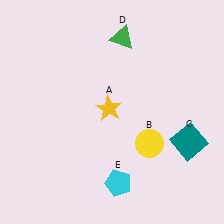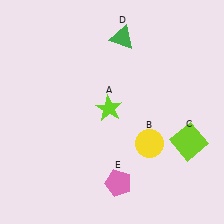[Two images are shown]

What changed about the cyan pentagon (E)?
In Image 1, E is cyan. In Image 2, it changed to pink.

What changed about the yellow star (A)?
In Image 1, A is yellow. In Image 2, it changed to lime.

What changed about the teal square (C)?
In Image 1, C is teal. In Image 2, it changed to lime.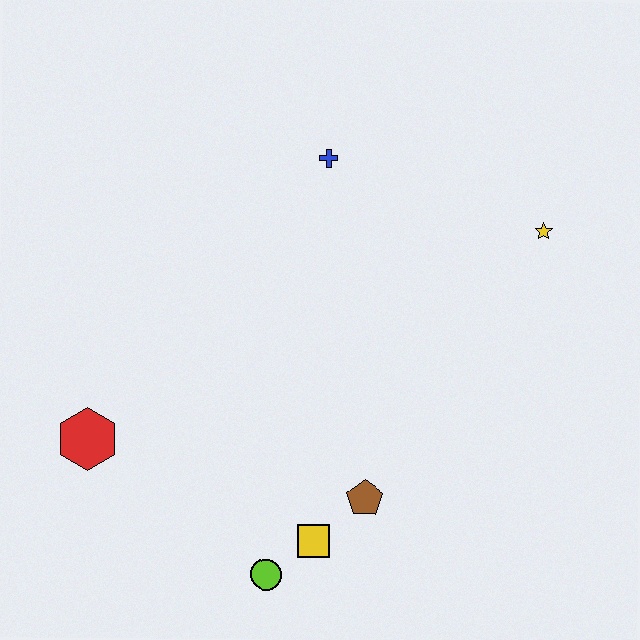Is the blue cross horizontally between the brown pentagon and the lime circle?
Yes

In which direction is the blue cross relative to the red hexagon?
The blue cross is above the red hexagon.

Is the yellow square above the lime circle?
Yes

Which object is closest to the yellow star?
The blue cross is closest to the yellow star.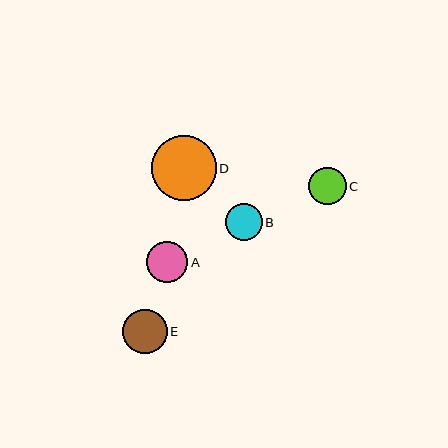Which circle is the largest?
Circle D is the largest with a size of approximately 65 pixels.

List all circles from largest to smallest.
From largest to smallest: D, E, A, C, B.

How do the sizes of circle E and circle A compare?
Circle E and circle A are approximately the same size.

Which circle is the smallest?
Circle B is the smallest with a size of approximately 36 pixels.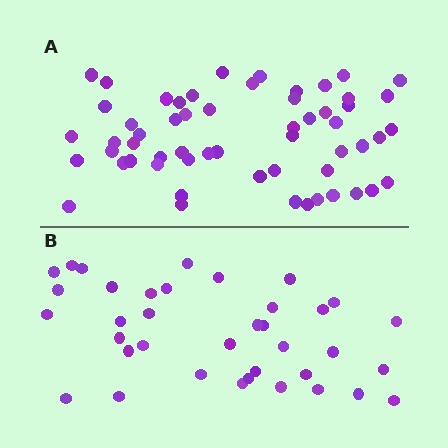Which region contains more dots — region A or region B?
Region A (the top region) has more dots.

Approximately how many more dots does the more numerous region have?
Region A has approximately 20 more dots than region B.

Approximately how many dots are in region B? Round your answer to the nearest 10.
About 40 dots. (The exact count is 37, which rounds to 40.)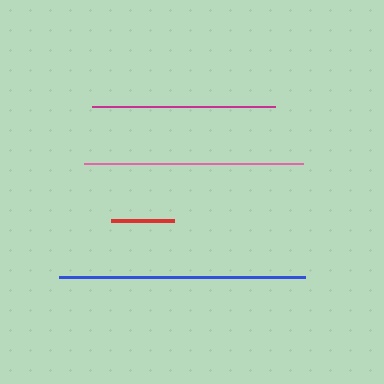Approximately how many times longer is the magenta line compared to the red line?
The magenta line is approximately 2.9 times the length of the red line.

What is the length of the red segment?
The red segment is approximately 63 pixels long.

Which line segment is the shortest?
The red line is the shortest at approximately 63 pixels.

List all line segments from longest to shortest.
From longest to shortest: blue, pink, magenta, red.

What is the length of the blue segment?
The blue segment is approximately 246 pixels long.